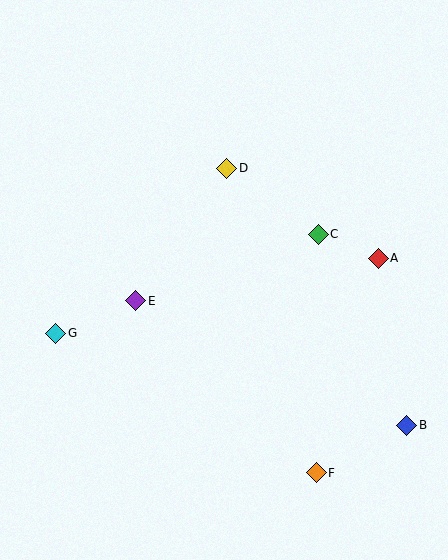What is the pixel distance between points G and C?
The distance between G and C is 281 pixels.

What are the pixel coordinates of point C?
Point C is at (318, 234).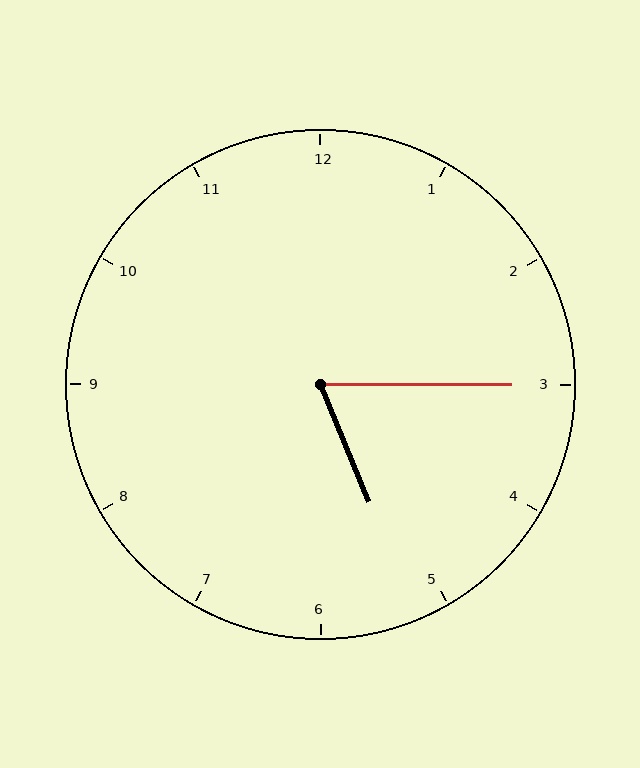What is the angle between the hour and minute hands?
Approximately 68 degrees.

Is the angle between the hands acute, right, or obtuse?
It is acute.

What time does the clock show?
5:15.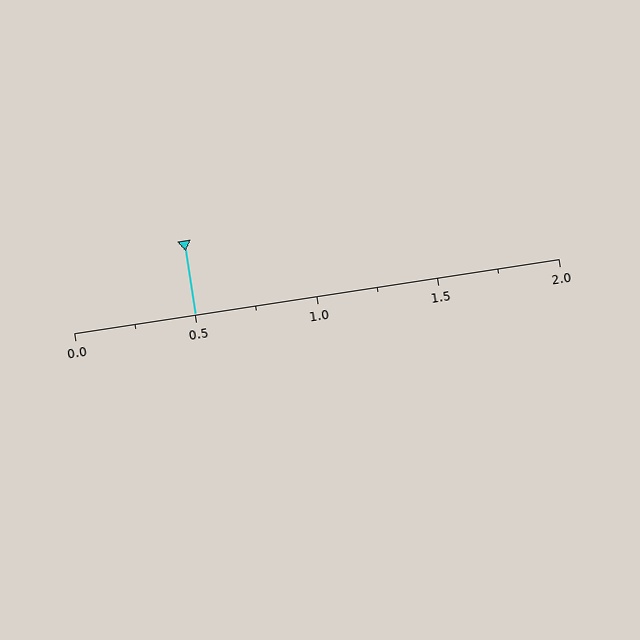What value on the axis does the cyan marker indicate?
The marker indicates approximately 0.5.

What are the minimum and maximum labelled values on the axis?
The axis runs from 0.0 to 2.0.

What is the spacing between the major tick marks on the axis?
The major ticks are spaced 0.5 apart.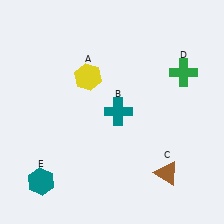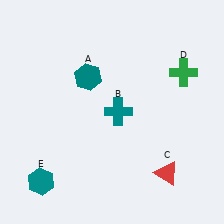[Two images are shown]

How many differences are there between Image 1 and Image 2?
There are 2 differences between the two images.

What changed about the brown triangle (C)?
In Image 1, C is brown. In Image 2, it changed to red.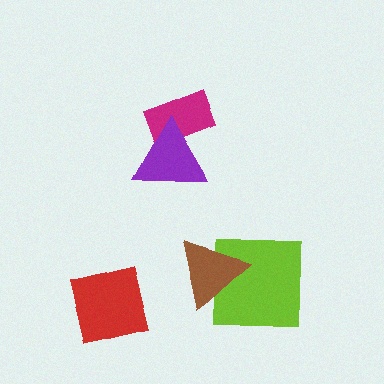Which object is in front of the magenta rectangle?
The purple triangle is in front of the magenta rectangle.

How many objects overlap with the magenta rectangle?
1 object overlaps with the magenta rectangle.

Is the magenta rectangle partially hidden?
Yes, it is partially covered by another shape.